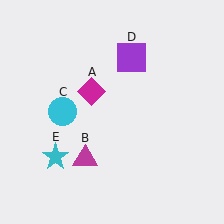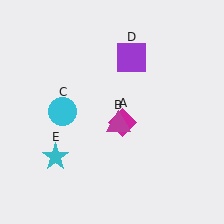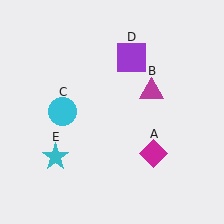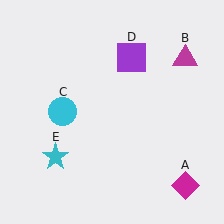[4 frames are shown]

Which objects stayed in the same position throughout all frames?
Cyan circle (object C) and purple square (object D) and cyan star (object E) remained stationary.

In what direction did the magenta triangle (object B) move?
The magenta triangle (object B) moved up and to the right.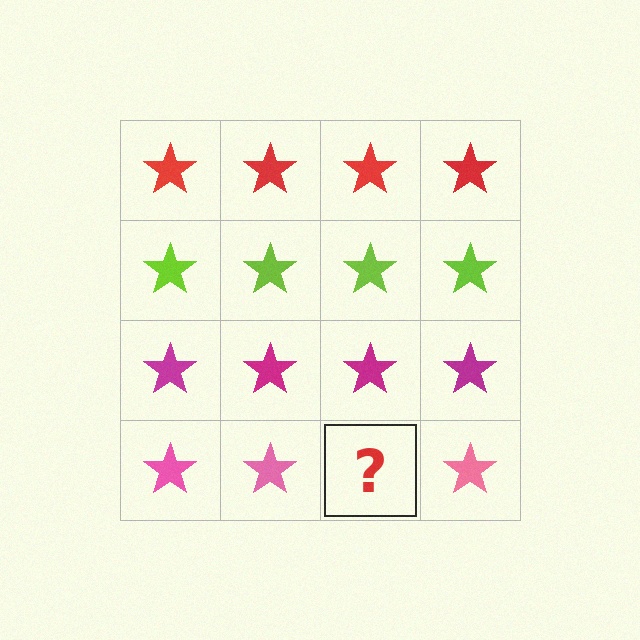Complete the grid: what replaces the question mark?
The question mark should be replaced with a pink star.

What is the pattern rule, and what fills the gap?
The rule is that each row has a consistent color. The gap should be filled with a pink star.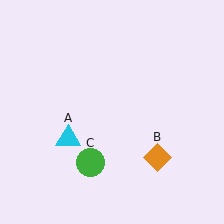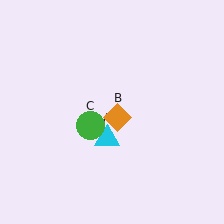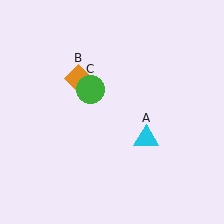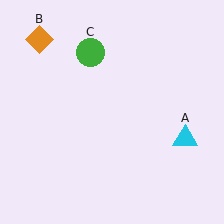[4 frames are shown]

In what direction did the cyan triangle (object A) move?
The cyan triangle (object A) moved right.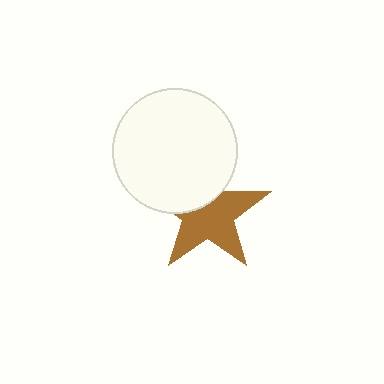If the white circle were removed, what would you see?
You would see the complete brown star.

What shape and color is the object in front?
The object in front is a white circle.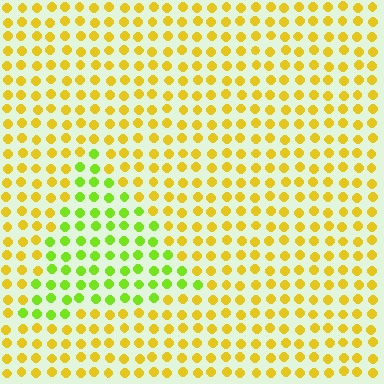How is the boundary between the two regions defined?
The boundary is defined purely by a slight shift in hue (about 43 degrees). Spacing, size, and orientation are identical on both sides.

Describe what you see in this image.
The image is filled with small yellow elements in a uniform arrangement. A triangle-shaped region is visible where the elements are tinted to a slightly different hue, forming a subtle color boundary.